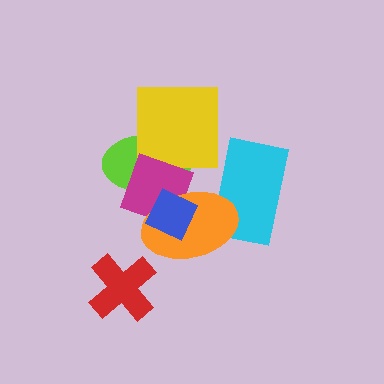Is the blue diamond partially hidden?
No, no other shape covers it.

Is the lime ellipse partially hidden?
Yes, it is partially covered by another shape.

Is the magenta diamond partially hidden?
Yes, it is partially covered by another shape.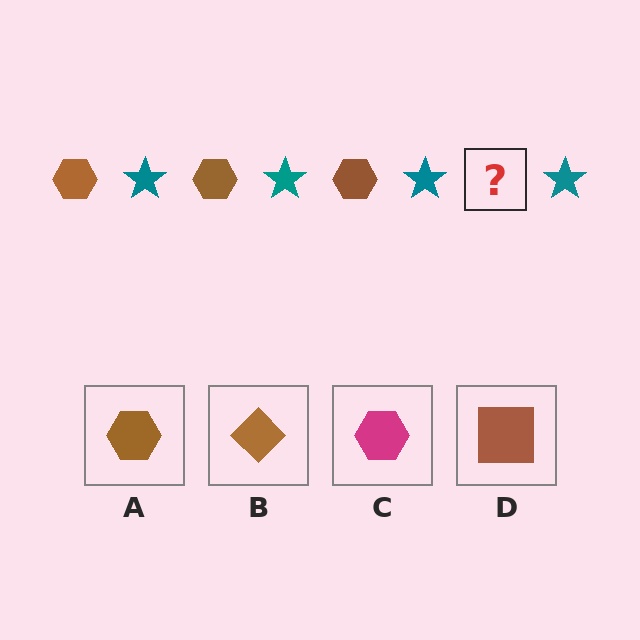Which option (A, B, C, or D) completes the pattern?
A.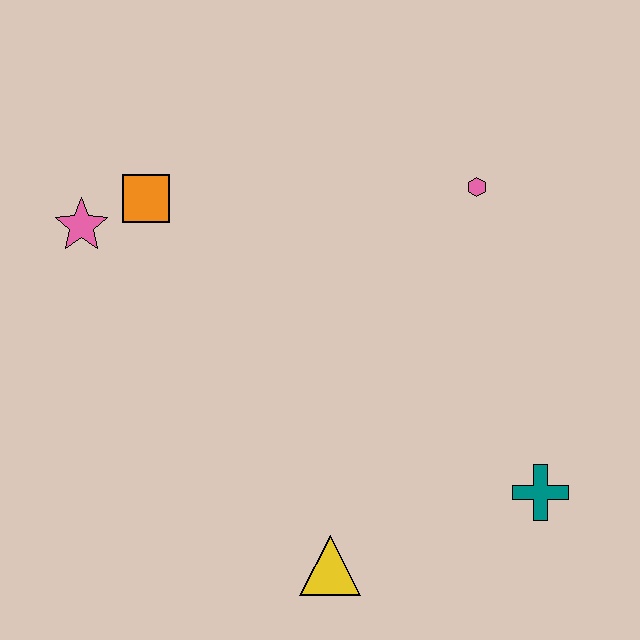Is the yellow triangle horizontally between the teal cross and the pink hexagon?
No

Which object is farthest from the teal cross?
The pink star is farthest from the teal cross.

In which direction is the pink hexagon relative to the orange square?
The pink hexagon is to the right of the orange square.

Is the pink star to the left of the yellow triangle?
Yes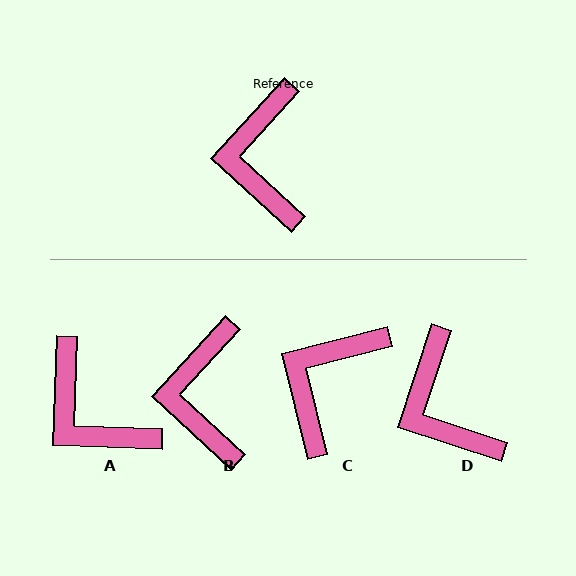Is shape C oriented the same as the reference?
No, it is off by about 33 degrees.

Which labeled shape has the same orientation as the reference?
B.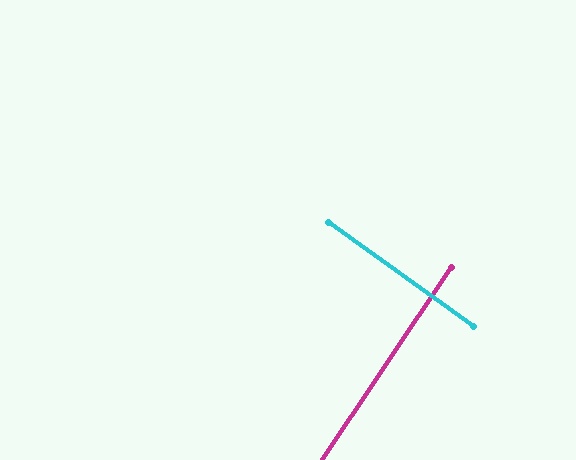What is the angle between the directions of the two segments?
Approximately 88 degrees.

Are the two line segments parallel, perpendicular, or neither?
Perpendicular — they meet at approximately 88°.